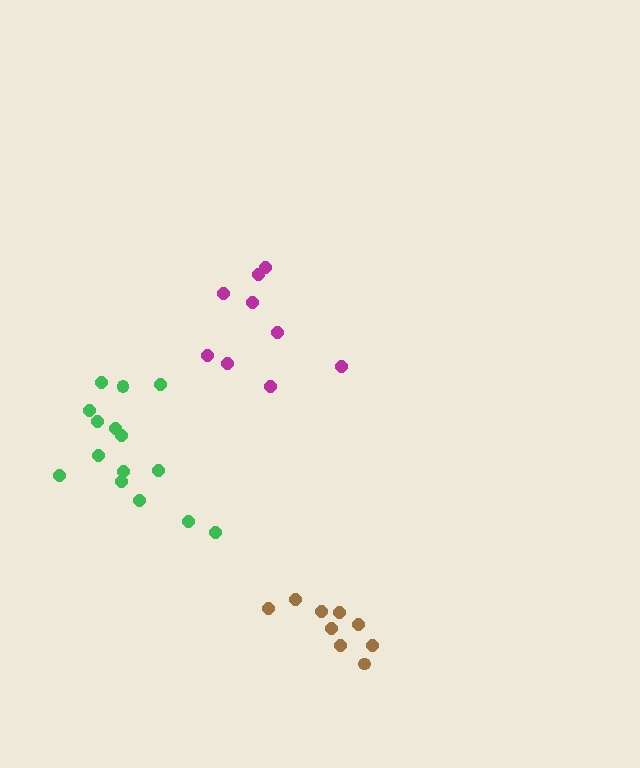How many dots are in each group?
Group 1: 9 dots, Group 2: 9 dots, Group 3: 15 dots (33 total).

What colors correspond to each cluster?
The clusters are colored: brown, magenta, green.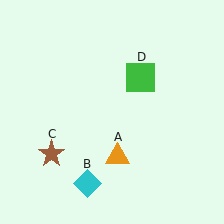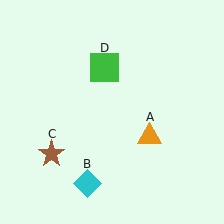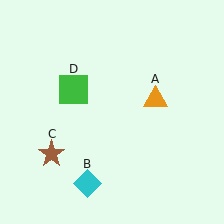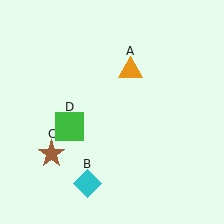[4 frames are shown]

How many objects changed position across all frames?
2 objects changed position: orange triangle (object A), green square (object D).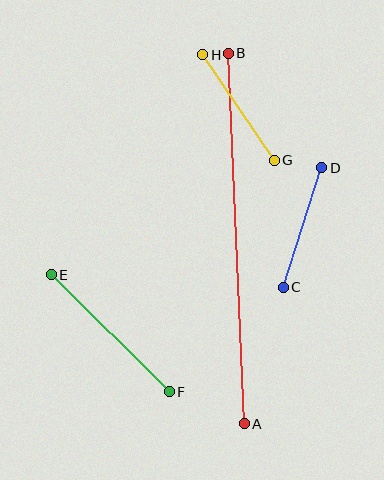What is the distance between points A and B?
The distance is approximately 371 pixels.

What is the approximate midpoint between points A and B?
The midpoint is at approximately (236, 239) pixels.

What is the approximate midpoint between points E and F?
The midpoint is at approximately (110, 333) pixels.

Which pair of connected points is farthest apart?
Points A and B are farthest apart.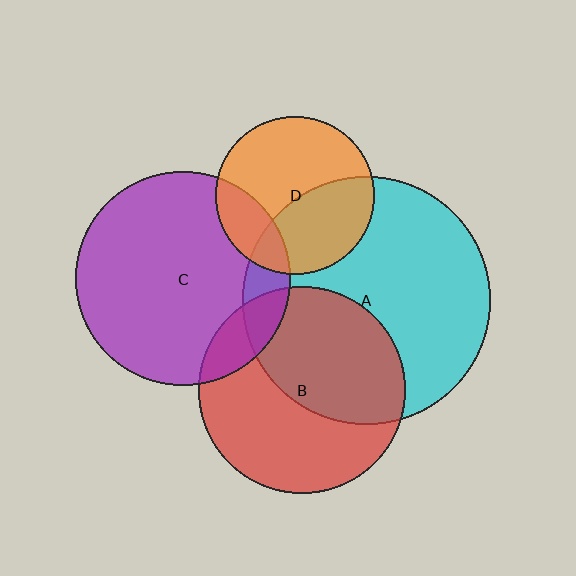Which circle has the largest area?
Circle A (cyan).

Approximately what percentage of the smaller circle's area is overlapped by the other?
Approximately 40%.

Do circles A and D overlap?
Yes.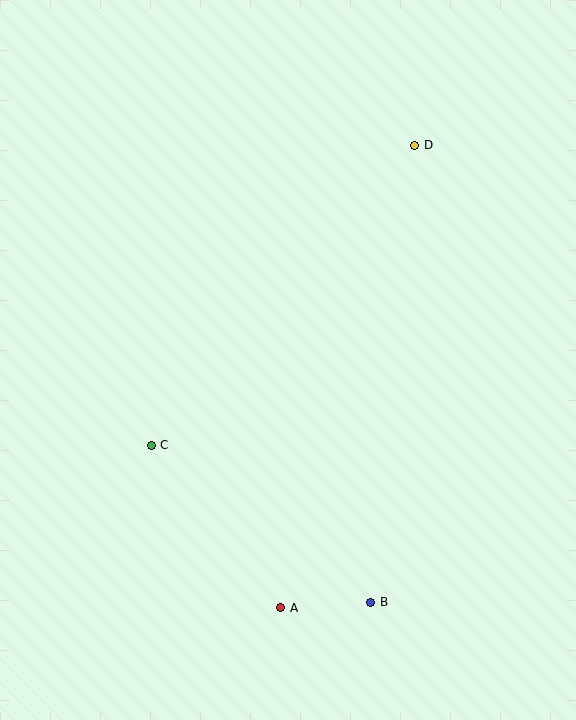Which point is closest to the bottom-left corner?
Point A is closest to the bottom-left corner.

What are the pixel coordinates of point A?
Point A is at (281, 608).